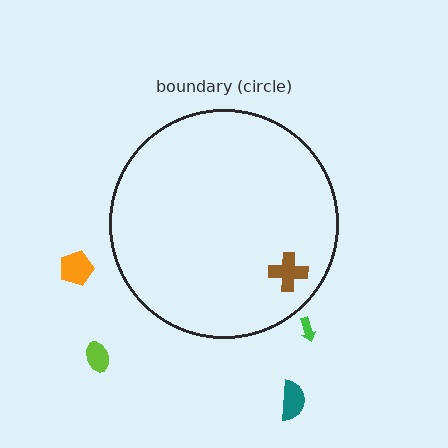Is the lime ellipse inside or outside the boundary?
Outside.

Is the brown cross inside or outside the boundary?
Inside.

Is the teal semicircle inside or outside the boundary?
Outside.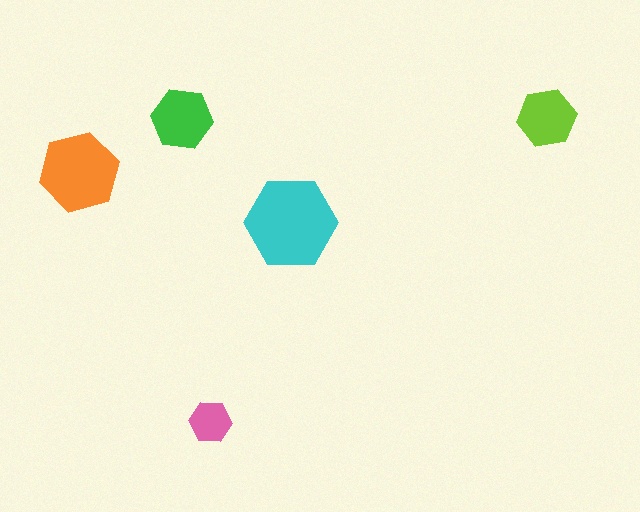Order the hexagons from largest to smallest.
the cyan one, the orange one, the green one, the lime one, the pink one.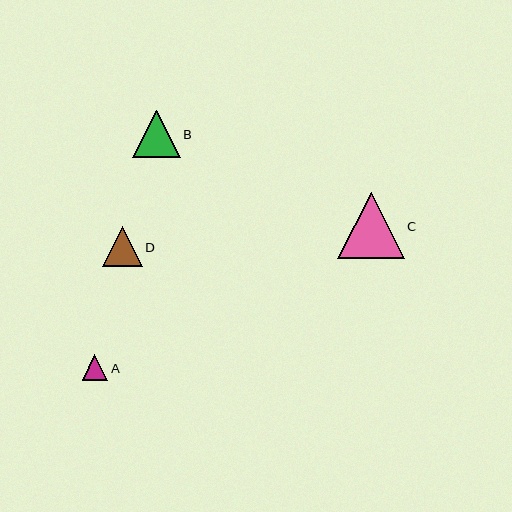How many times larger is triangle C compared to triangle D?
Triangle C is approximately 1.7 times the size of triangle D.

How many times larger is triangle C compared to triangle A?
Triangle C is approximately 2.6 times the size of triangle A.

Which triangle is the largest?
Triangle C is the largest with a size of approximately 67 pixels.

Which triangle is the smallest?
Triangle A is the smallest with a size of approximately 26 pixels.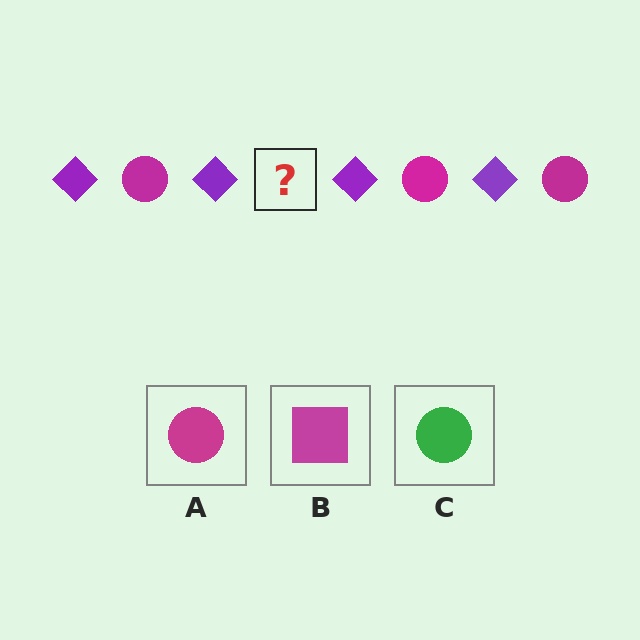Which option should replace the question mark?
Option A.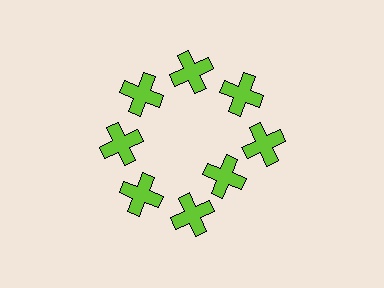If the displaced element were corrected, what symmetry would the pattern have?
It would have 8-fold rotational symmetry — the pattern would map onto itself every 45 degrees.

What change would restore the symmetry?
The symmetry would be restored by moving it outward, back onto the ring so that all 8 crosses sit at equal angles and equal distance from the center.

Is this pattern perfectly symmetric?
No. The 8 lime crosses are arranged in a ring, but one element near the 4 o'clock position is pulled inward toward the center, breaking the 8-fold rotational symmetry.